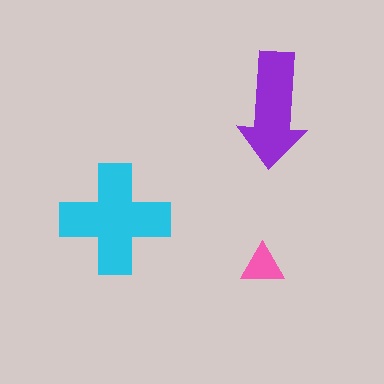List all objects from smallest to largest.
The pink triangle, the purple arrow, the cyan cross.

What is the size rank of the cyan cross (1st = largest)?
1st.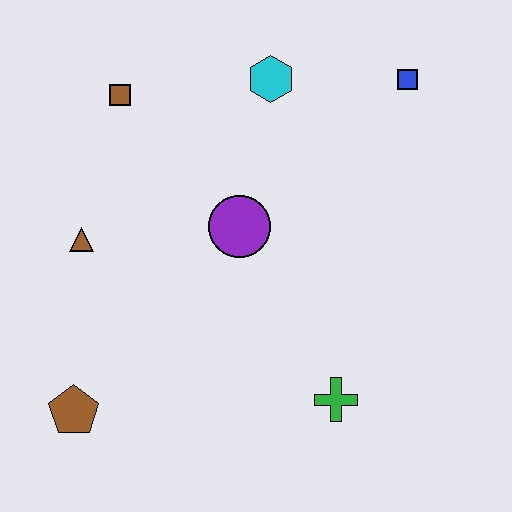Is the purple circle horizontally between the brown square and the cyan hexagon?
Yes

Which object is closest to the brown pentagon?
The brown triangle is closest to the brown pentagon.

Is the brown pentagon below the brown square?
Yes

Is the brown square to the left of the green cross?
Yes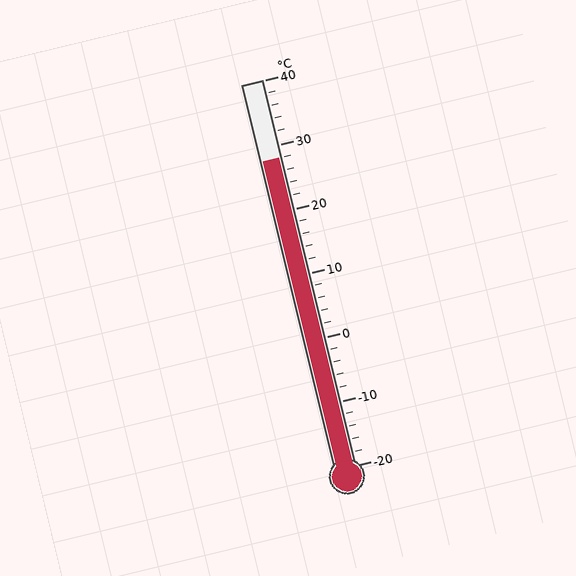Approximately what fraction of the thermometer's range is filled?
The thermometer is filled to approximately 80% of its range.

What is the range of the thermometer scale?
The thermometer scale ranges from -20°C to 40°C.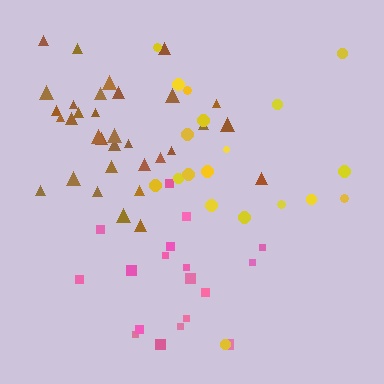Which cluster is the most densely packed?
Brown.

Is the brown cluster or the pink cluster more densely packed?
Brown.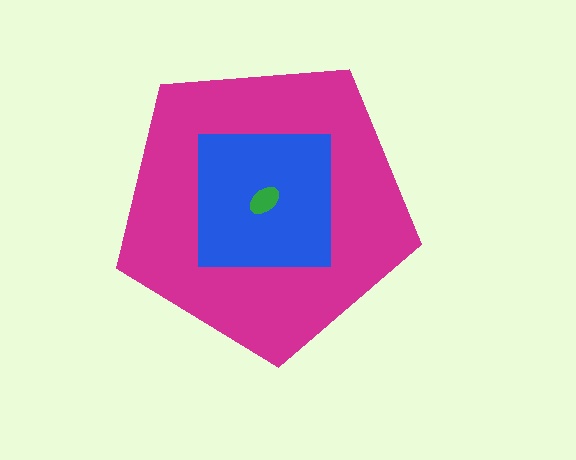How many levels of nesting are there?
3.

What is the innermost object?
The green ellipse.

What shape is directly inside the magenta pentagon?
The blue square.